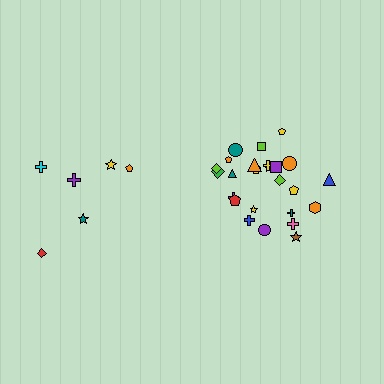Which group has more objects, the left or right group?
The right group.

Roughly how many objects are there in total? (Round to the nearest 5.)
Roughly 30 objects in total.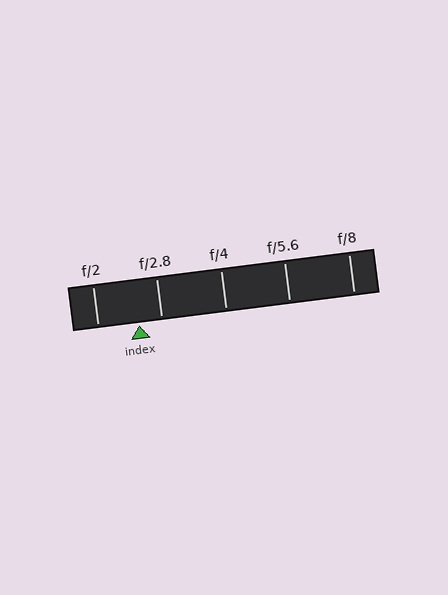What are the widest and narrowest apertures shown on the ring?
The widest aperture shown is f/2 and the narrowest is f/8.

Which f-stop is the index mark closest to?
The index mark is closest to f/2.8.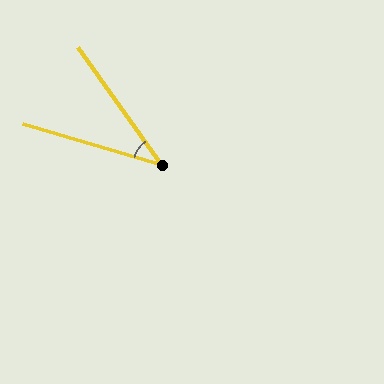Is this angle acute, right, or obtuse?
It is acute.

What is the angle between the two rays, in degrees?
Approximately 38 degrees.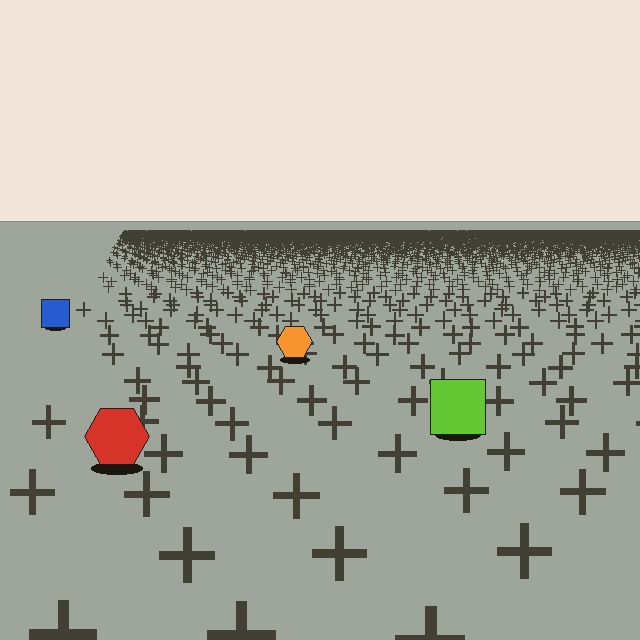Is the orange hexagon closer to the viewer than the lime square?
No. The lime square is closer — you can tell from the texture gradient: the ground texture is coarser near it.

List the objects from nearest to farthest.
From nearest to farthest: the red hexagon, the lime square, the orange hexagon, the blue square.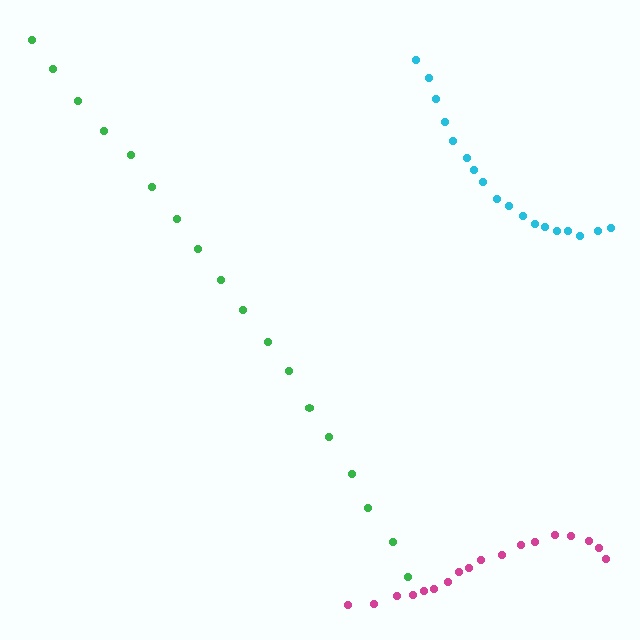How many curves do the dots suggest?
There are 3 distinct paths.